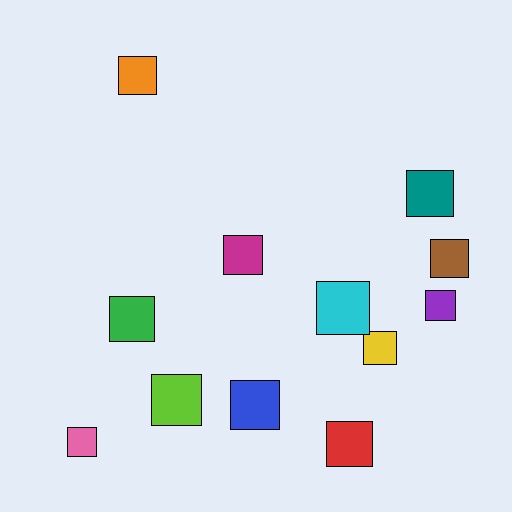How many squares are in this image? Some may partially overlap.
There are 12 squares.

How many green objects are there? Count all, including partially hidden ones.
There is 1 green object.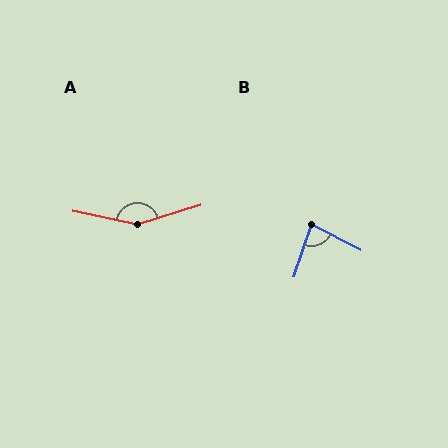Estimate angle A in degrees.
Approximately 151 degrees.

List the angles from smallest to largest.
B (81°), A (151°).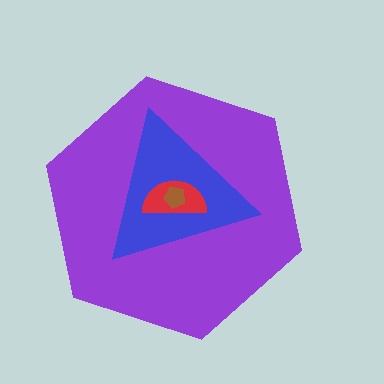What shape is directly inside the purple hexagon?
The blue triangle.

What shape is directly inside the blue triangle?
The red semicircle.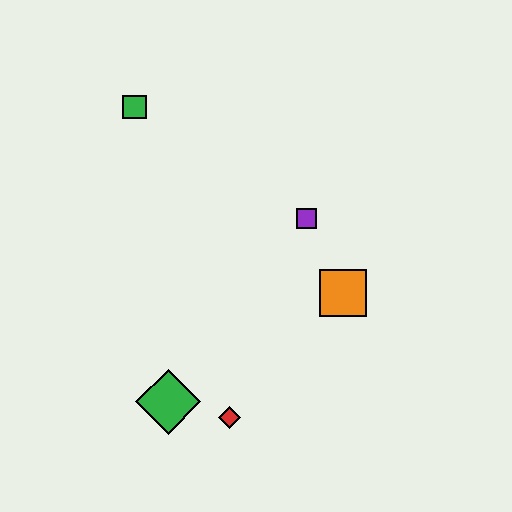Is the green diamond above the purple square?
No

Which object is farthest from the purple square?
The green diamond is farthest from the purple square.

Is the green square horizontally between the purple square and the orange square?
No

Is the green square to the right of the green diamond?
No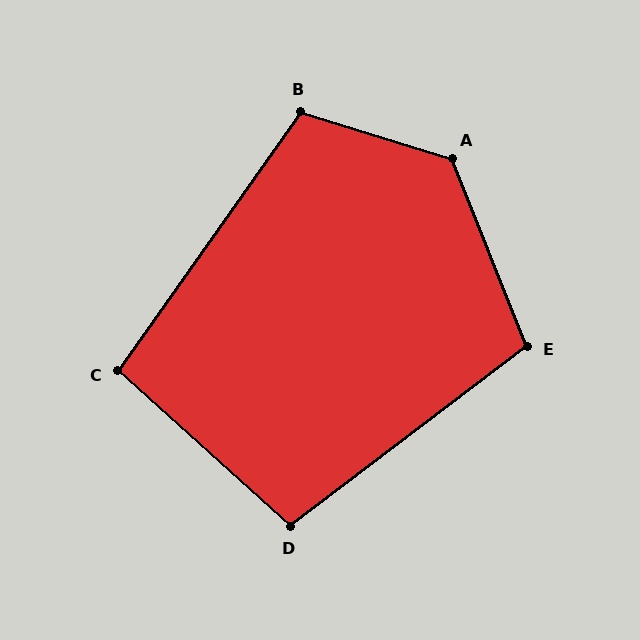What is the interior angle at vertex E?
Approximately 106 degrees (obtuse).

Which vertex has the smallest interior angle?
C, at approximately 97 degrees.